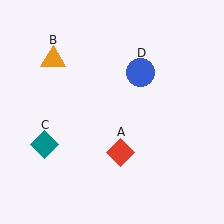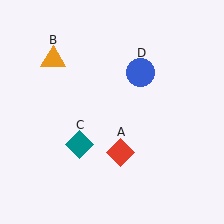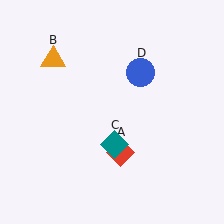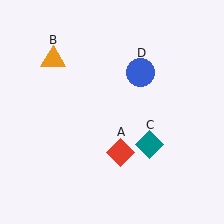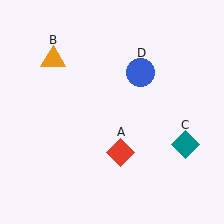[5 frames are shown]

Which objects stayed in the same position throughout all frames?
Red diamond (object A) and orange triangle (object B) and blue circle (object D) remained stationary.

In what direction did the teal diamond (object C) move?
The teal diamond (object C) moved right.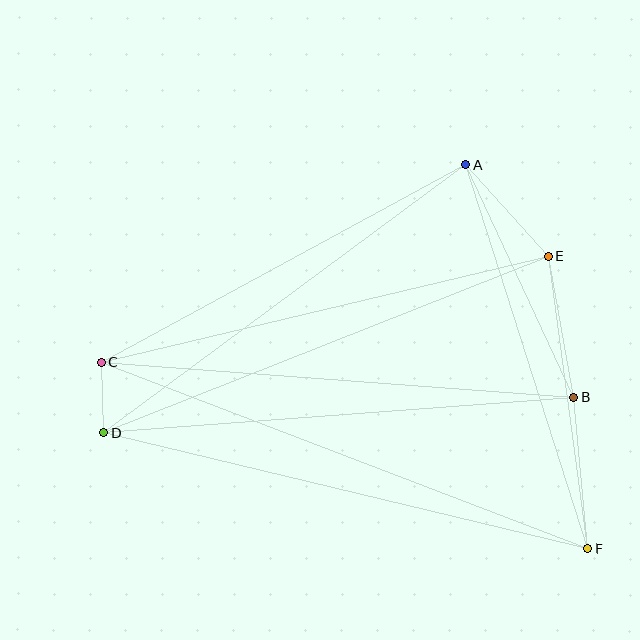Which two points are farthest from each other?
Points C and F are farthest from each other.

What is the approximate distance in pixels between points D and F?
The distance between D and F is approximately 498 pixels.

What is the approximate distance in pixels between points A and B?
The distance between A and B is approximately 256 pixels.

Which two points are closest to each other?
Points C and D are closest to each other.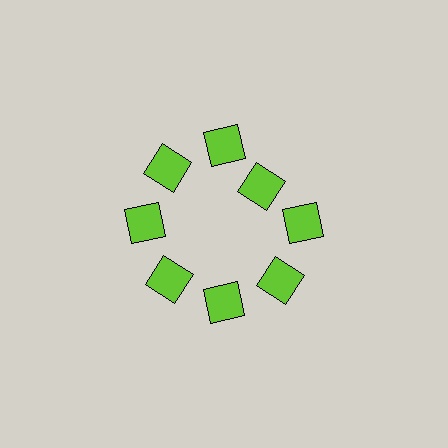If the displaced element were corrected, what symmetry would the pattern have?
It would have 8-fold rotational symmetry — the pattern would map onto itself every 45 degrees.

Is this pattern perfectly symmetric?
No. The 8 lime squares are arranged in a ring, but one element near the 2 o'clock position is pulled inward toward the center, breaking the 8-fold rotational symmetry.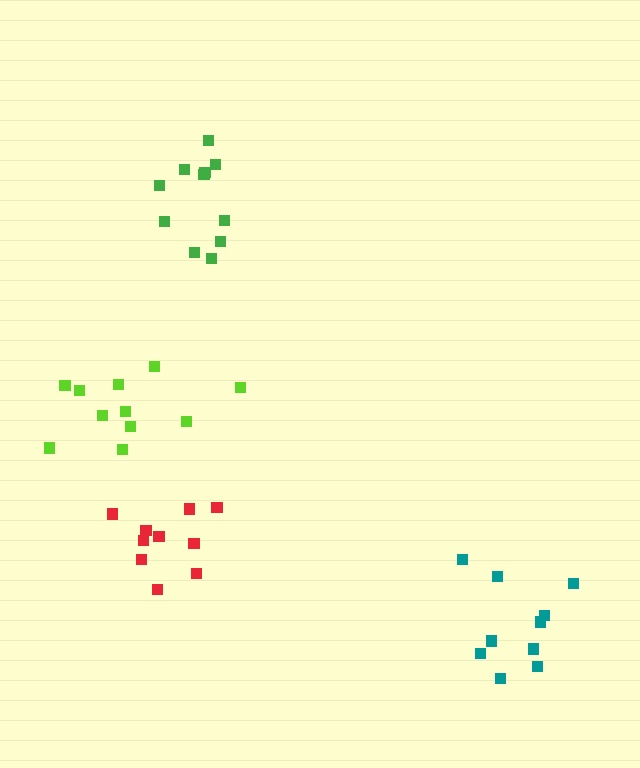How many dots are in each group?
Group 1: 10 dots, Group 2: 11 dots, Group 3: 10 dots, Group 4: 11 dots (42 total).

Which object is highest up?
The green cluster is topmost.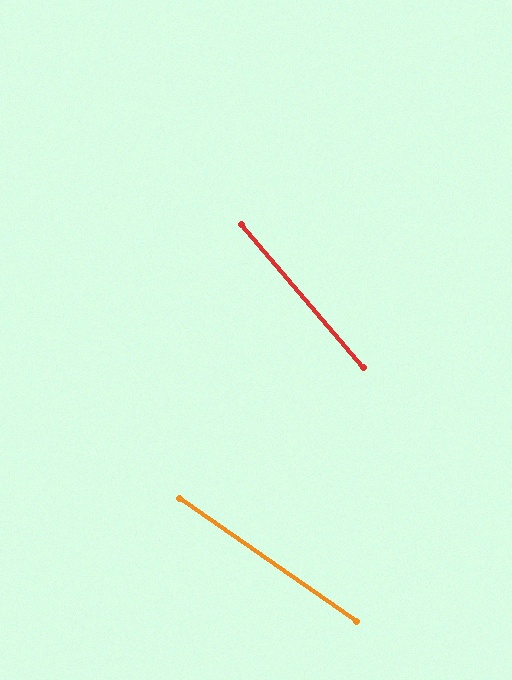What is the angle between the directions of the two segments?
Approximately 15 degrees.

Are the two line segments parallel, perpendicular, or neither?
Neither parallel nor perpendicular — they differ by about 15°.